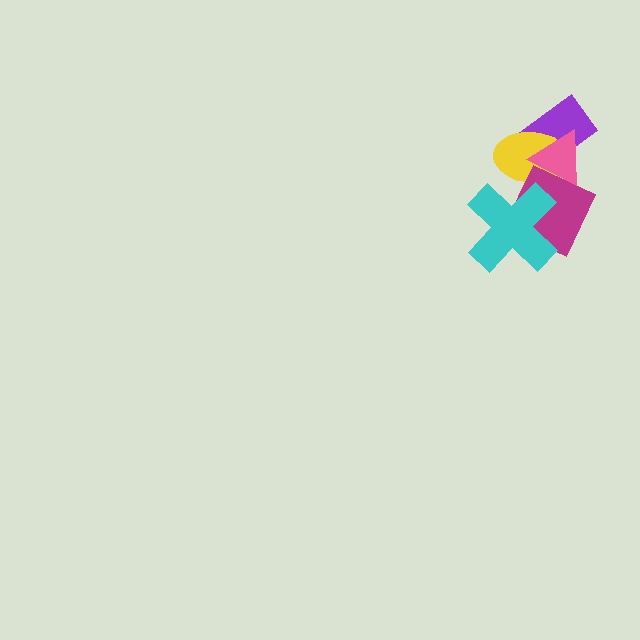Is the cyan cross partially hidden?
No, no other shape covers it.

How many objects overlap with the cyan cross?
2 objects overlap with the cyan cross.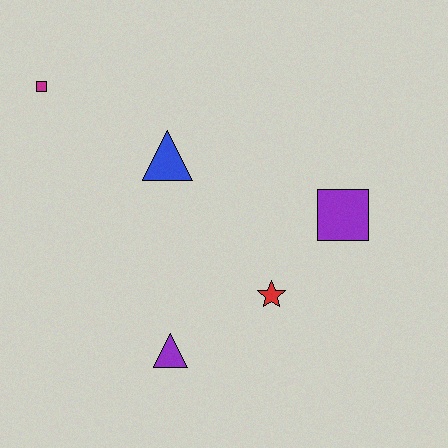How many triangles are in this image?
There are 2 triangles.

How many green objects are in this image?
There are no green objects.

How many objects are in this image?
There are 5 objects.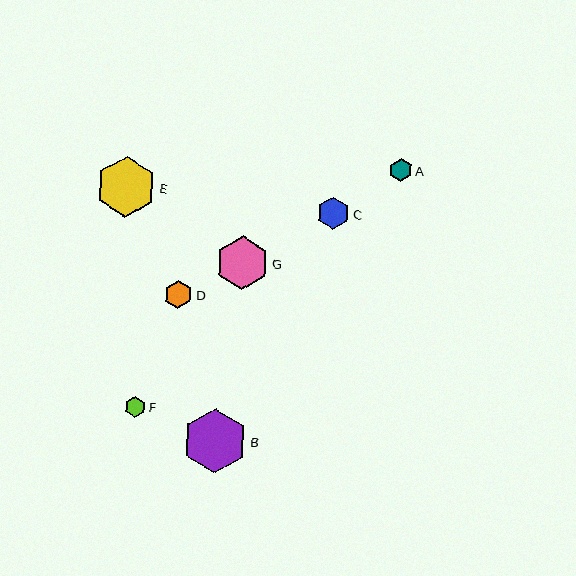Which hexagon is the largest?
Hexagon B is the largest with a size of approximately 64 pixels.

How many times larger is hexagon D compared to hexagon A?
Hexagon D is approximately 1.2 times the size of hexagon A.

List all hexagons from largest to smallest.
From largest to smallest: B, E, G, C, D, A, F.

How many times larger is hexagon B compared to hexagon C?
Hexagon B is approximately 2.0 times the size of hexagon C.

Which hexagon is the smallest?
Hexagon F is the smallest with a size of approximately 21 pixels.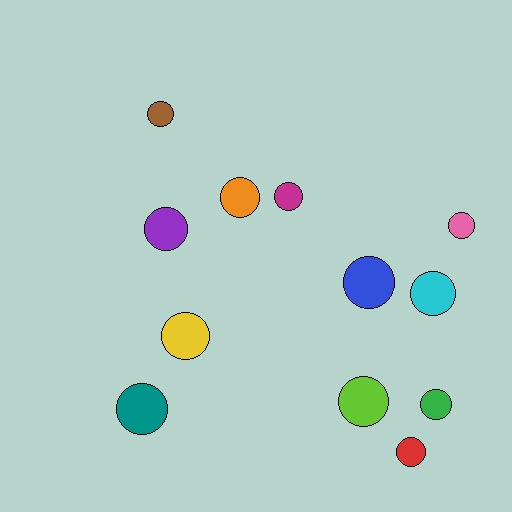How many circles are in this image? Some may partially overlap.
There are 12 circles.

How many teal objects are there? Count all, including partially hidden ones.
There is 1 teal object.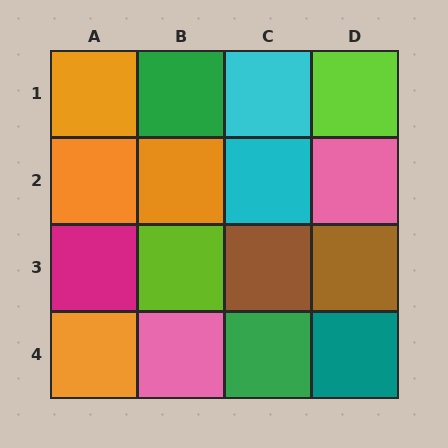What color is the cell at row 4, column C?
Green.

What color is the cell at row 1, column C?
Cyan.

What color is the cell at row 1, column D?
Lime.